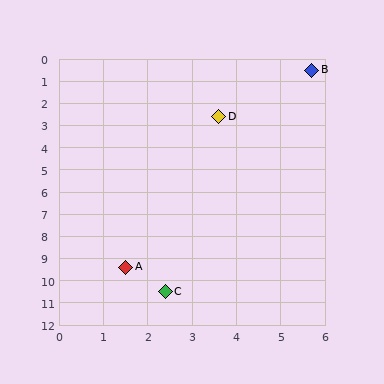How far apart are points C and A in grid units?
Points C and A are about 1.4 grid units apart.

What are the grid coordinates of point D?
Point D is at approximately (3.6, 2.6).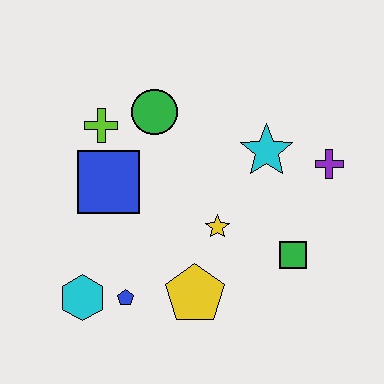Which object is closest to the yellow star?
The yellow pentagon is closest to the yellow star.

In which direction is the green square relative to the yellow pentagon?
The green square is to the right of the yellow pentagon.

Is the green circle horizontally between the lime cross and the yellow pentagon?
Yes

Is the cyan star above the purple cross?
Yes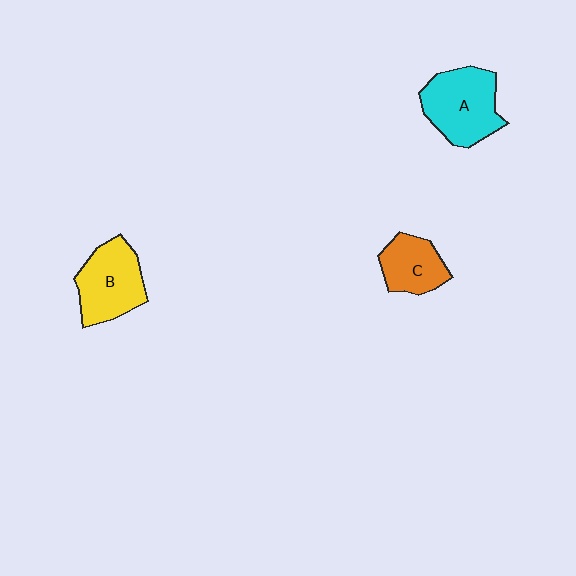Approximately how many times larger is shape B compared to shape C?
Approximately 1.4 times.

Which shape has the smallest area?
Shape C (orange).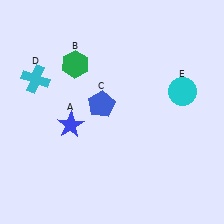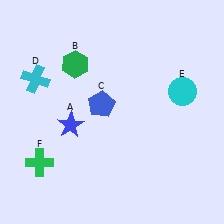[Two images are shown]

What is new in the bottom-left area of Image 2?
A green cross (F) was added in the bottom-left area of Image 2.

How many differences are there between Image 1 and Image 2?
There is 1 difference between the two images.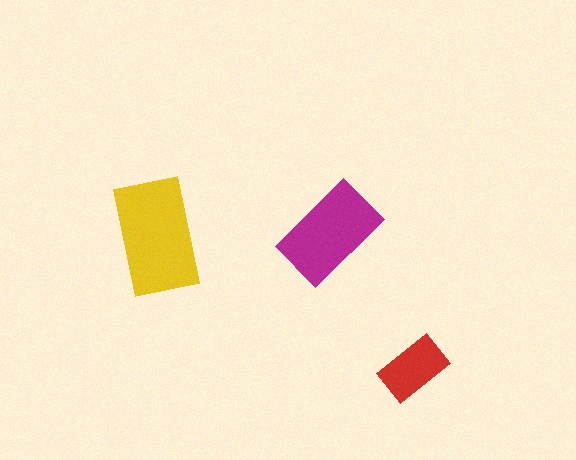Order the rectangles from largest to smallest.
the yellow one, the magenta one, the red one.